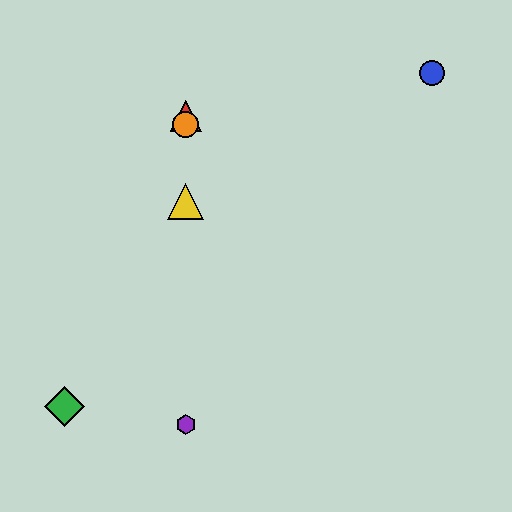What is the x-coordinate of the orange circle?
The orange circle is at x≈186.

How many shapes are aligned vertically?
4 shapes (the red triangle, the yellow triangle, the purple hexagon, the orange circle) are aligned vertically.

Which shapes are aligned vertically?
The red triangle, the yellow triangle, the purple hexagon, the orange circle are aligned vertically.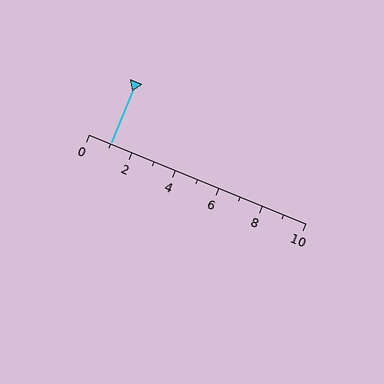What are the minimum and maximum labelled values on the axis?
The axis runs from 0 to 10.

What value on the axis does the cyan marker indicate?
The marker indicates approximately 1.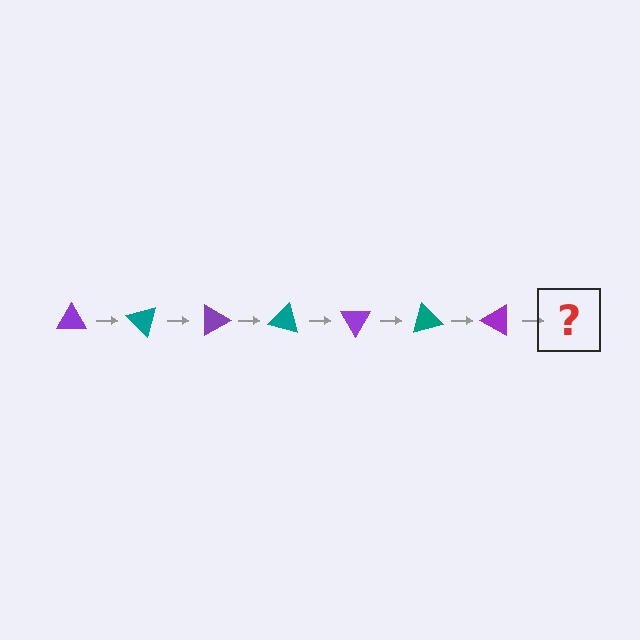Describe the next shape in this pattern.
It should be a teal triangle, rotated 315 degrees from the start.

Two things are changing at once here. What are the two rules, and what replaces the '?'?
The two rules are that it rotates 45 degrees each step and the color cycles through purple and teal. The '?' should be a teal triangle, rotated 315 degrees from the start.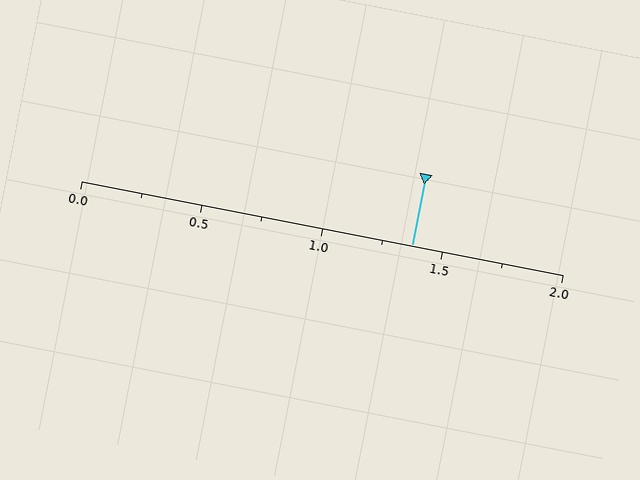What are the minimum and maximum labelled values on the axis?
The axis runs from 0.0 to 2.0.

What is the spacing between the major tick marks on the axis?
The major ticks are spaced 0.5 apart.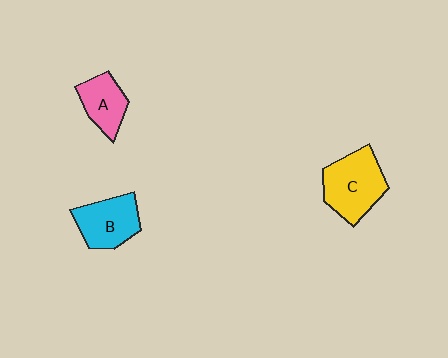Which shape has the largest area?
Shape C (yellow).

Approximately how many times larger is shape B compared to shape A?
Approximately 1.3 times.